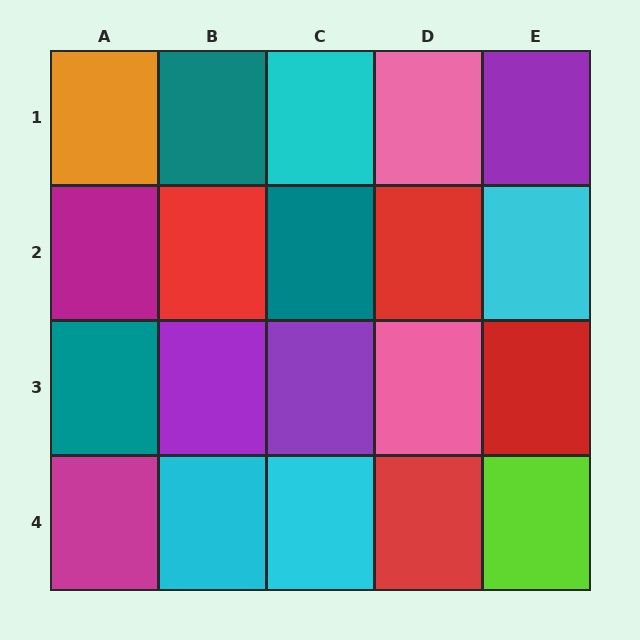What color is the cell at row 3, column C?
Purple.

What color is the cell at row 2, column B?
Red.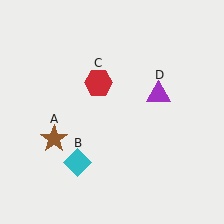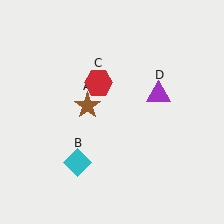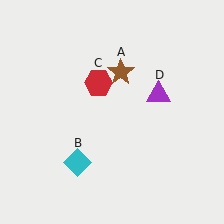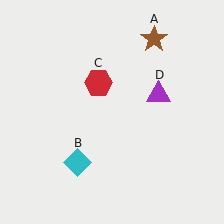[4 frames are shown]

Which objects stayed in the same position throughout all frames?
Cyan diamond (object B) and red hexagon (object C) and purple triangle (object D) remained stationary.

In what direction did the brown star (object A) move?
The brown star (object A) moved up and to the right.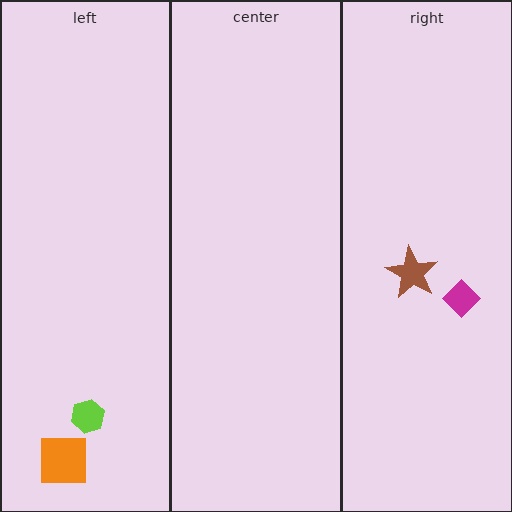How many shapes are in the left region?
2.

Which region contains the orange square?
The left region.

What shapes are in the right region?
The brown star, the magenta diamond.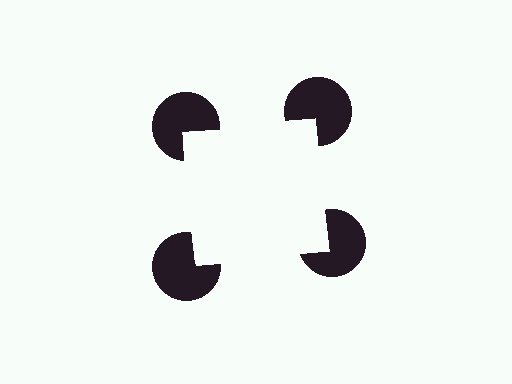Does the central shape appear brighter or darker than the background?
It typically appears slightly brighter than the background, even though no actual brightness change is drawn.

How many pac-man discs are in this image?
There are 4 — one at each vertex of the illusory square.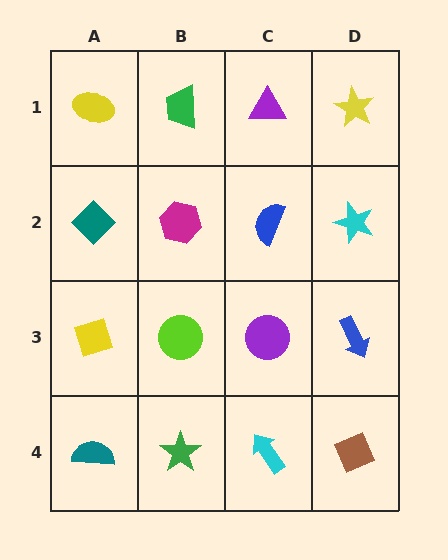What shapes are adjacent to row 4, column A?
A yellow diamond (row 3, column A), a green star (row 4, column B).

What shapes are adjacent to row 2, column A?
A yellow ellipse (row 1, column A), a yellow diamond (row 3, column A), a magenta hexagon (row 2, column B).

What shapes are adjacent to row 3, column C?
A blue semicircle (row 2, column C), a cyan arrow (row 4, column C), a lime circle (row 3, column B), a blue arrow (row 3, column D).